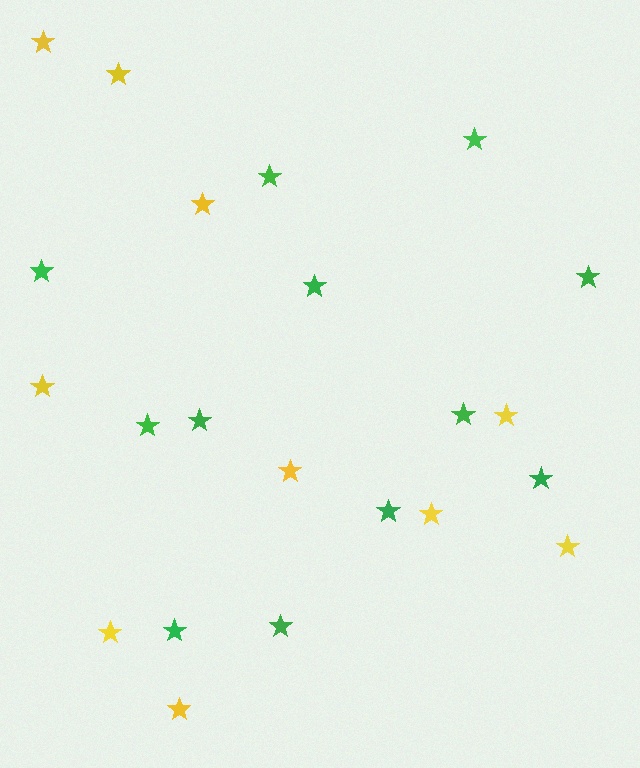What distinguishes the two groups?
There are 2 groups: one group of green stars (12) and one group of yellow stars (10).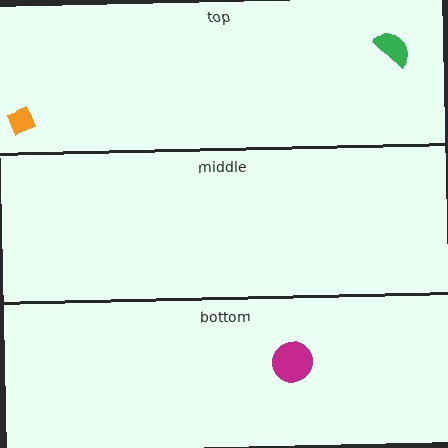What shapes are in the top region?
The orange diamond, the green semicircle.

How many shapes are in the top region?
2.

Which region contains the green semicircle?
The top region.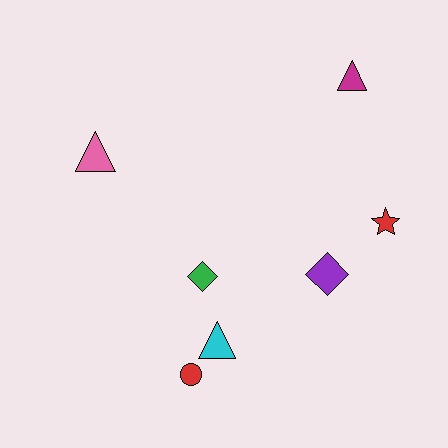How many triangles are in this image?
There are 3 triangles.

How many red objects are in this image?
There are 2 red objects.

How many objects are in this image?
There are 7 objects.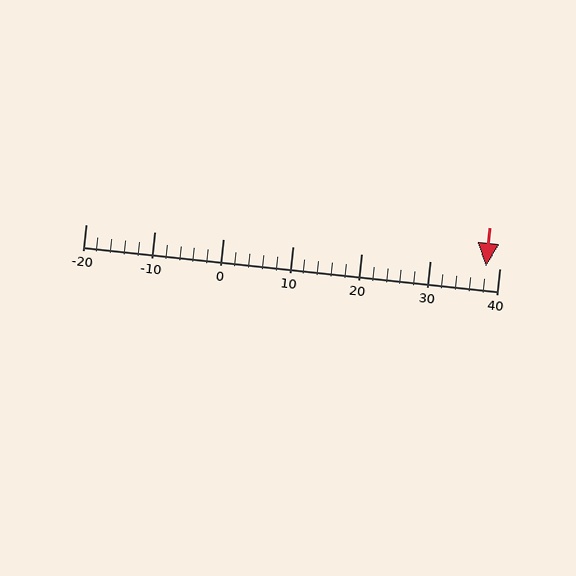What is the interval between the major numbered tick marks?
The major tick marks are spaced 10 units apart.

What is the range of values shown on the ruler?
The ruler shows values from -20 to 40.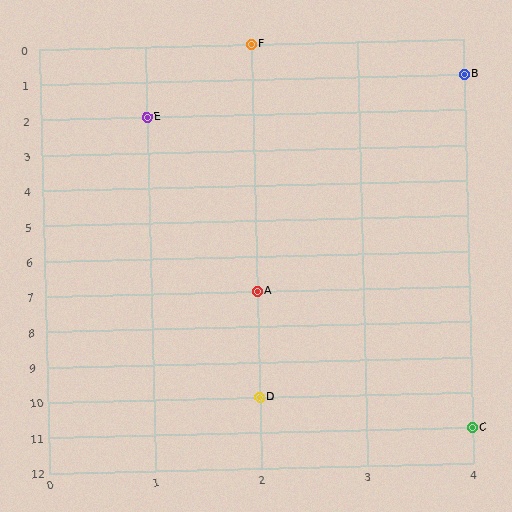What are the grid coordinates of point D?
Point D is at grid coordinates (2, 10).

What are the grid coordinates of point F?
Point F is at grid coordinates (2, 0).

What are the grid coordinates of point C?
Point C is at grid coordinates (4, 11).